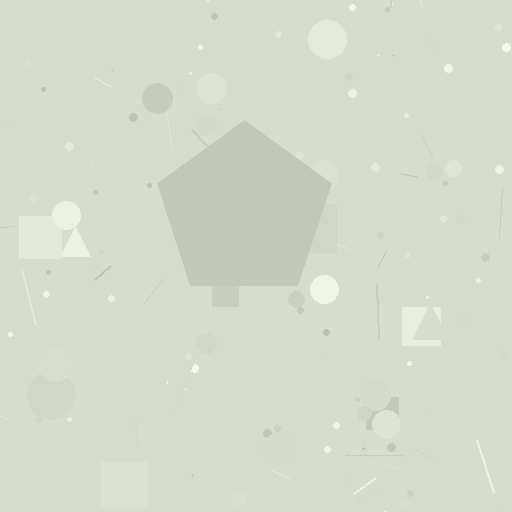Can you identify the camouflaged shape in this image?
The camouflaged shape is a pentagon.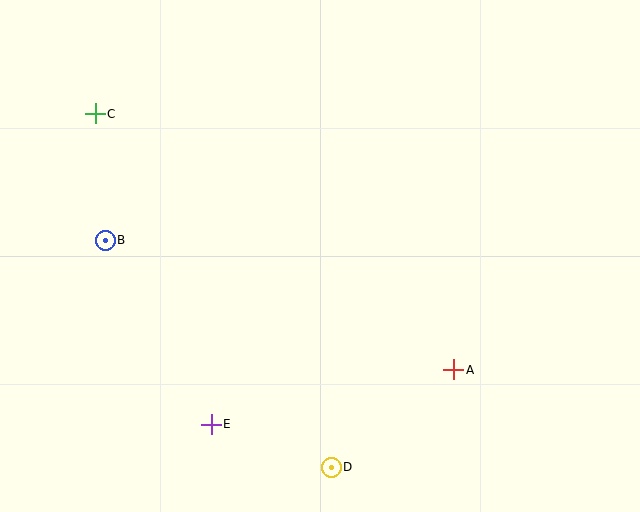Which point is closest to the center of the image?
Point A at (454, 370) is closest to the center.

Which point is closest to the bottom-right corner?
Point A is closest to the bottom-right corner.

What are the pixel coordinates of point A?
Point A is at (454, 370).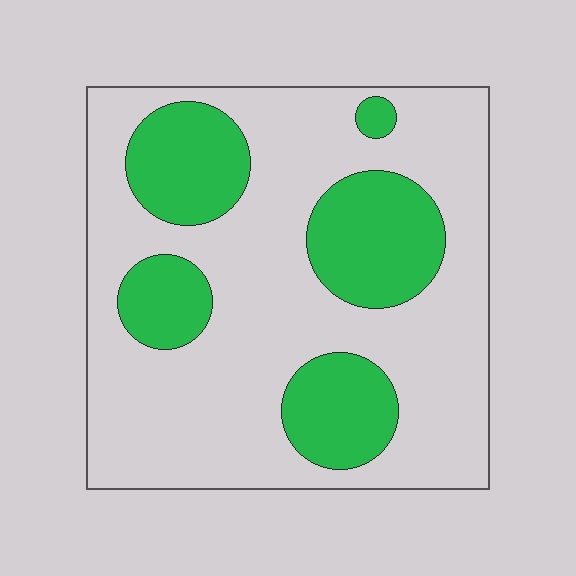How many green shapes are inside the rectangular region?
5.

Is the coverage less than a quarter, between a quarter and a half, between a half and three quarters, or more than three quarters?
Between a quarter and a half.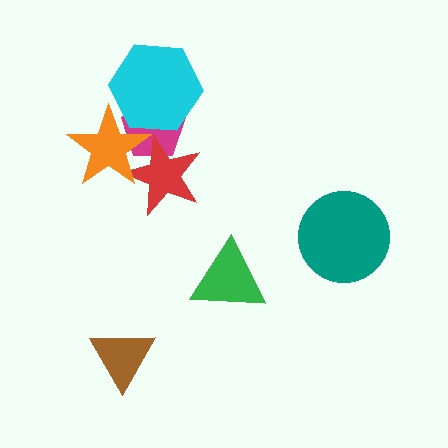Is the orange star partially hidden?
Yes, it is partially covered by another shape.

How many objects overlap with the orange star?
3 objects overlap with the orange star.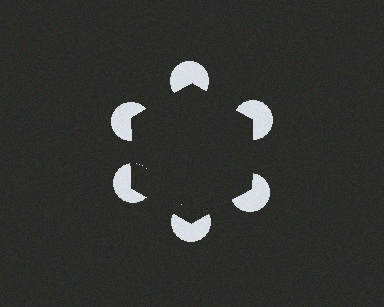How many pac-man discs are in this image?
There are 6 — one at each vertex of the illusory hexagon.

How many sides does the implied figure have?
6 sides.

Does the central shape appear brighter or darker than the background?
It typically appears slightly darker than the background, even though no actual brightness change is drawn.